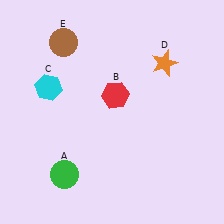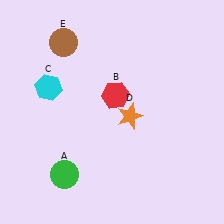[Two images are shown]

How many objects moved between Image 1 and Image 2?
1 object moved between the two images.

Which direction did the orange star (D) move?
The orange star (D) moved down.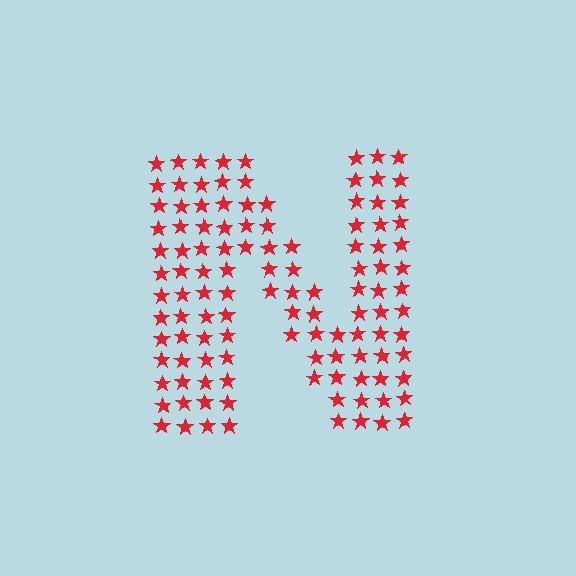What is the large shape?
The large shape is the letter N.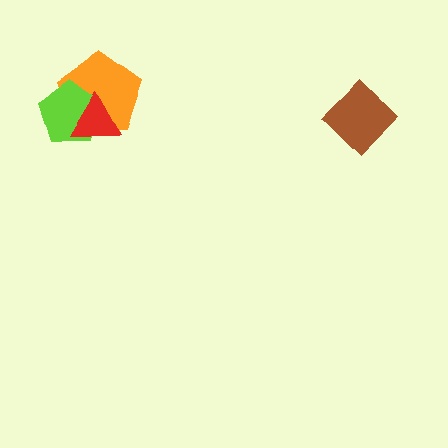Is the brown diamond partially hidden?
No, no other shape covers it.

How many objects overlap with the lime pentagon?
2 objects overlap with the lime pentagon.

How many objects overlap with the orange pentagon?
2 objects overlap with the orange pentagon.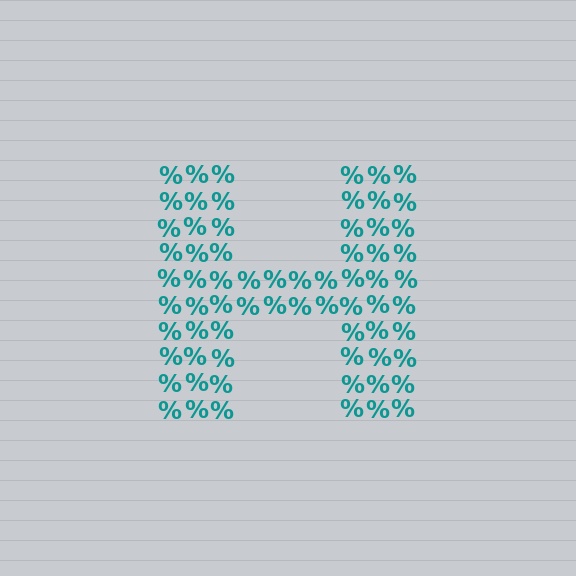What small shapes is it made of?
It is made of small percent signs.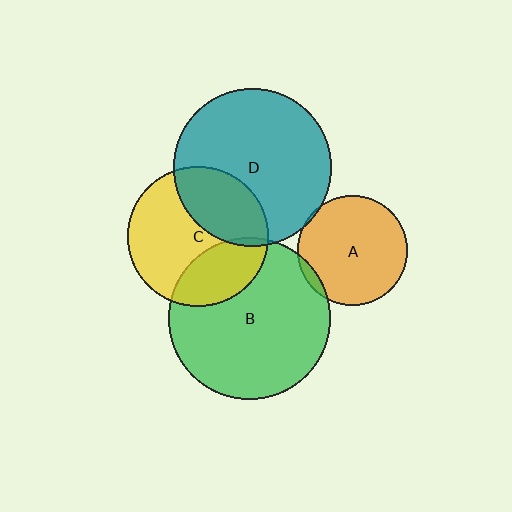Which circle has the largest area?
Circle B (green).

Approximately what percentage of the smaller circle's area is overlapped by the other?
Approximately 30%.